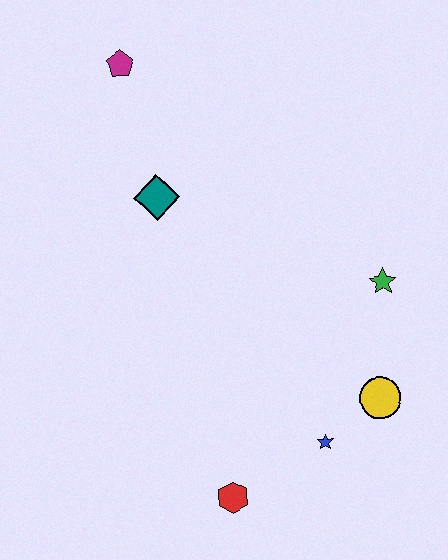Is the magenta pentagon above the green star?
Yes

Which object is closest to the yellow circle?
The blue star is closest to the yellow circle.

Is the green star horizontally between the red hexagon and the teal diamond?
No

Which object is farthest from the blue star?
The magenta pentagon is farthest from the blue star.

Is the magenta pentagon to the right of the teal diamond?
No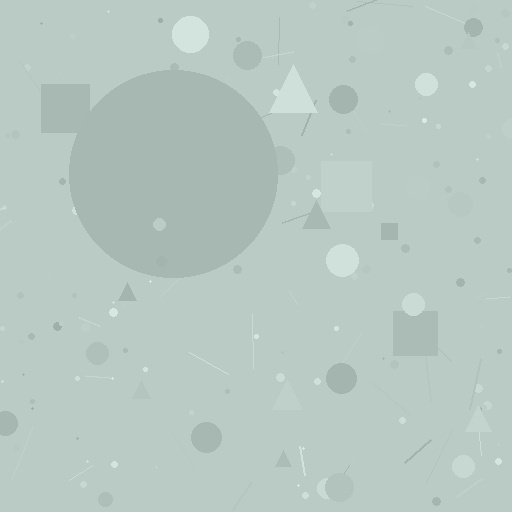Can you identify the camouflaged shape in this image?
The camouflaged shape is a circle.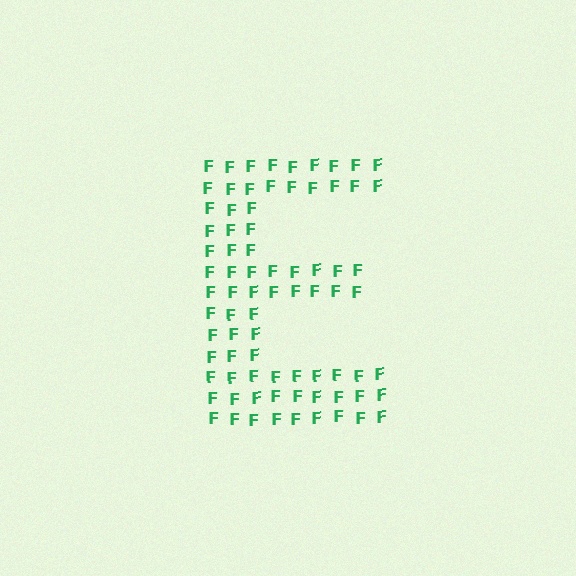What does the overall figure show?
The overall figure shows the letter E.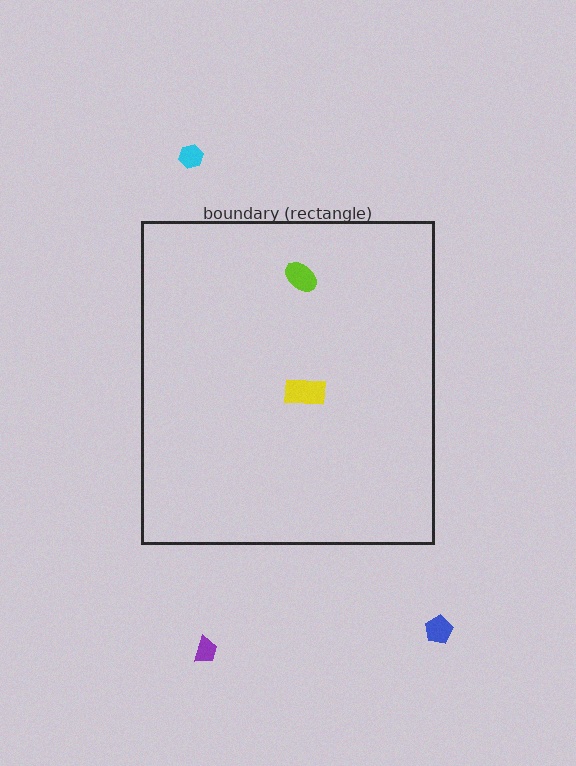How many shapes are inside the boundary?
2 inside, 3 outside.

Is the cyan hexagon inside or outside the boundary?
Outside.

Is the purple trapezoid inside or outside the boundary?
Outside.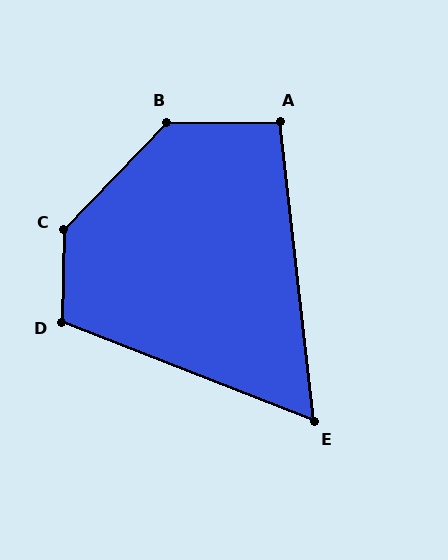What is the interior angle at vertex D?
Approximately 110 degrees (obtuse).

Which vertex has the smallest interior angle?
E, at approximately 62 degrees.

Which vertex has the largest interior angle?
C, at approximately 138 degrees.